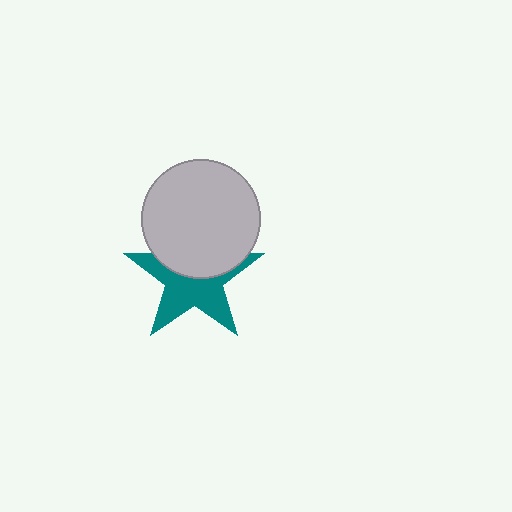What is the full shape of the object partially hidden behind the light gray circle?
The partially hidden object is a teal star.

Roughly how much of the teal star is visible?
About half of it is visible (roughly 58%).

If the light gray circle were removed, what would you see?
You would see the complete teal star.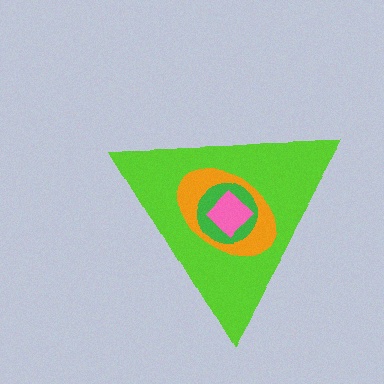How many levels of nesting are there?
4.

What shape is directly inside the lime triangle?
The orange ellipse.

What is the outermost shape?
The lime triangle.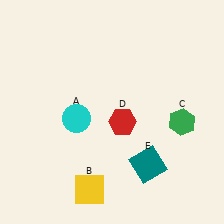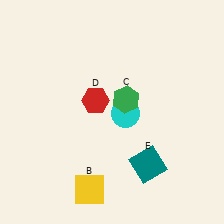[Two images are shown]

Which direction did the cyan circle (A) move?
The cyan circle (A) moved right.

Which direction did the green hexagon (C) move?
The green hexagon (C) moved left.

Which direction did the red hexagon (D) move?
The red hexagon (D) moved left.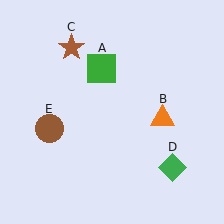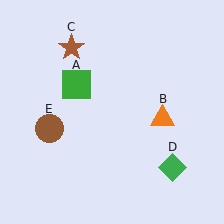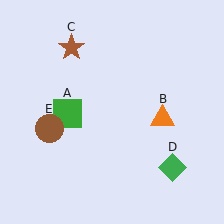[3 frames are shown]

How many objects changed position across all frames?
1 object changed position: green square (object A).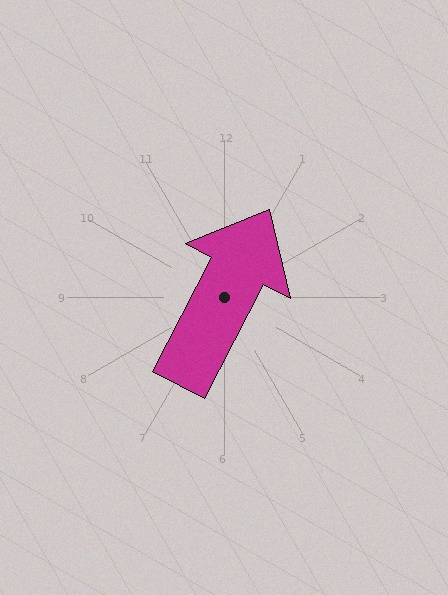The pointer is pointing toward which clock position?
Roughly 1 o'clock.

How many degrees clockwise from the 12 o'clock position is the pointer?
Approximately 27 degrees.